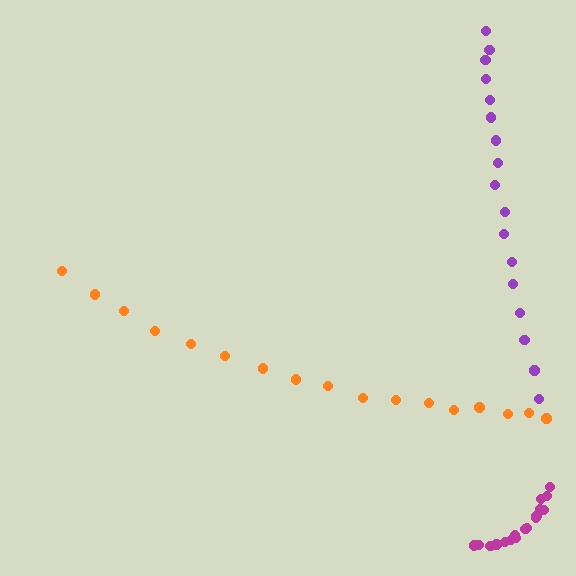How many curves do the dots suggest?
There are 3 distinct paths.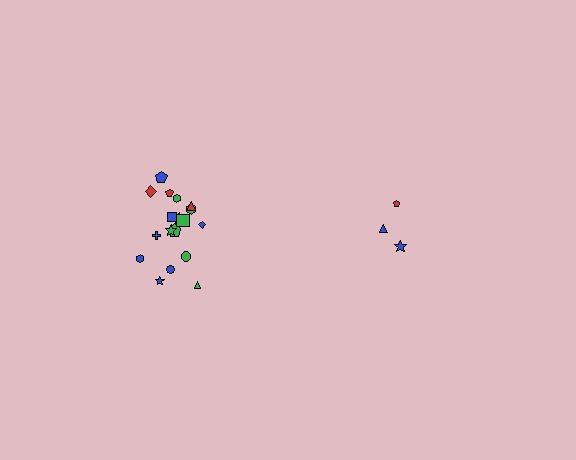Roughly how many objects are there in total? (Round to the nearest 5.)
Roughly 20 objects in total.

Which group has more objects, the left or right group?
The left group.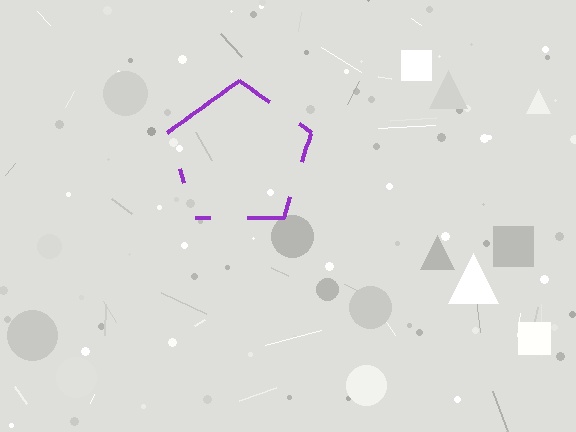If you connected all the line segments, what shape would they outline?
They would outline a pentagon.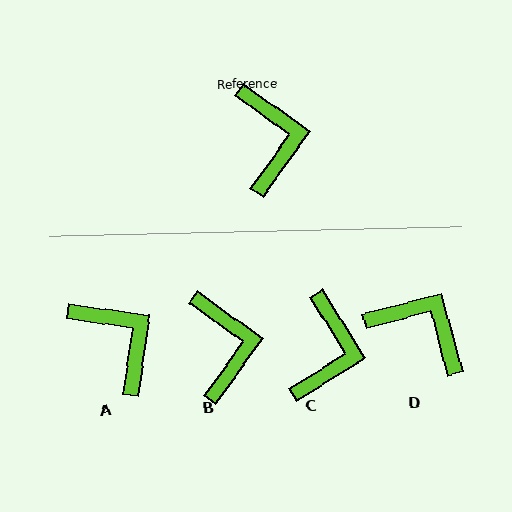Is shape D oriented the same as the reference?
No, it is off by about 51 degrees.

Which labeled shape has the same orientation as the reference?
B.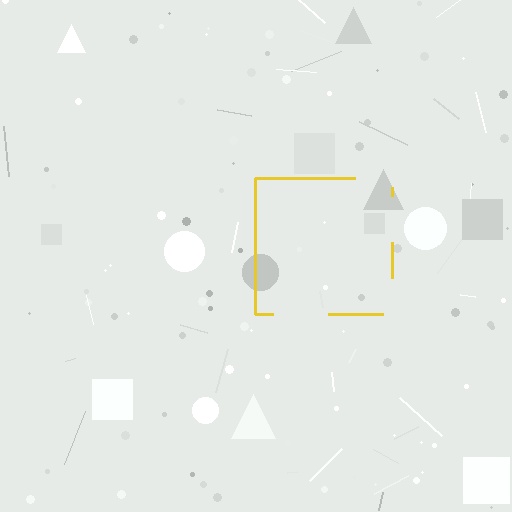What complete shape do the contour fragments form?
The contour fragments form a square.